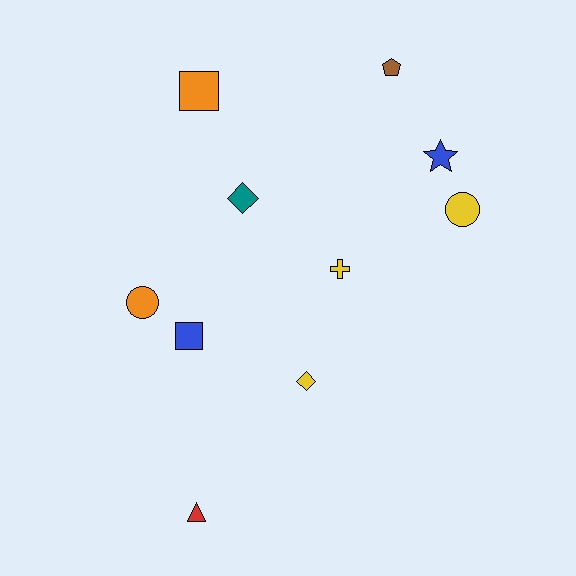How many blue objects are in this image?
There are 2 blue objects.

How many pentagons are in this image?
There is 1 pentagon.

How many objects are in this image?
There are 10 objects.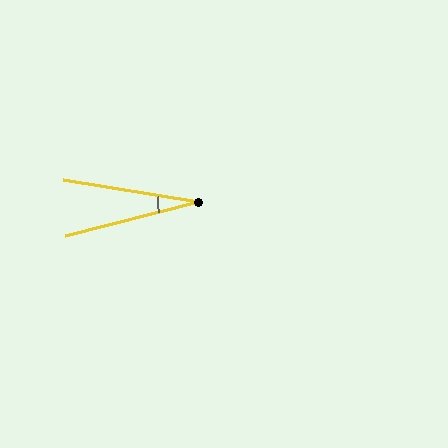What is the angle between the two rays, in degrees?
Approximately 24 degrees.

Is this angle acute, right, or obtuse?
It is acute.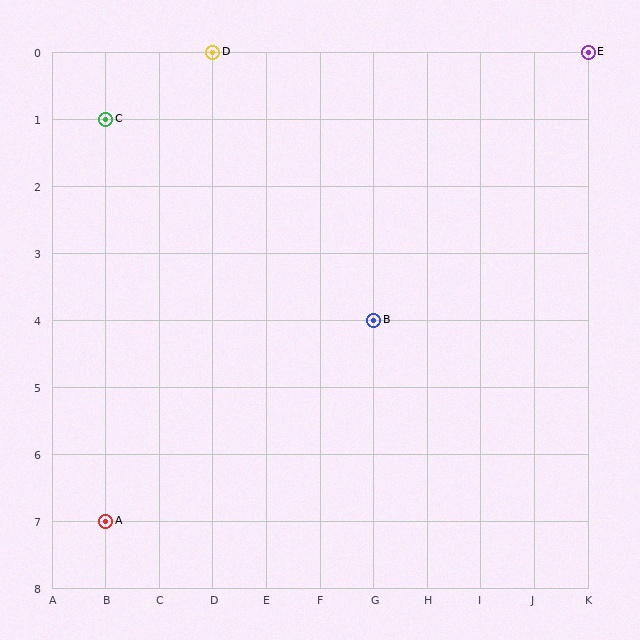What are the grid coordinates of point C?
Point C is at grid coordinates (B, 1).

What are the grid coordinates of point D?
Point D is at grid coordinates (D, 0).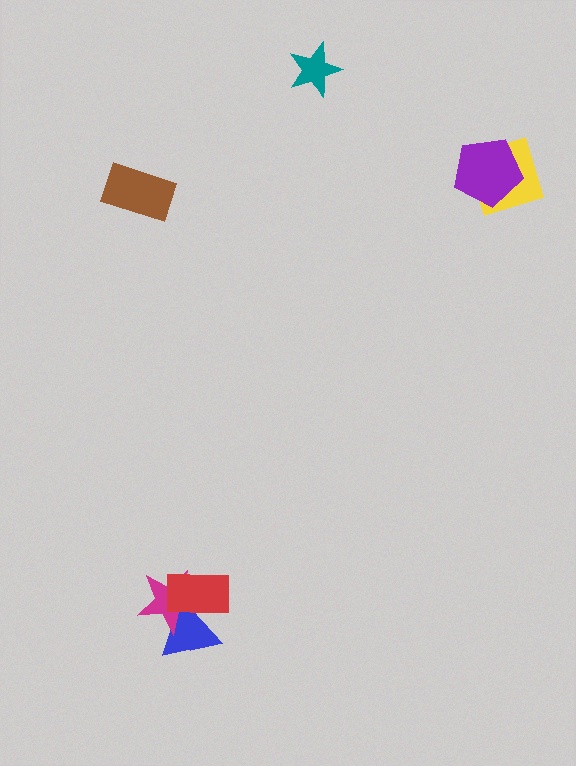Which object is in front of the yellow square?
The purple pentagon is in front of the yellow square.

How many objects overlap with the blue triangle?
2 objects overlap with the blue triangle.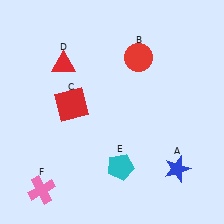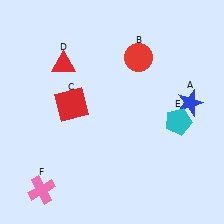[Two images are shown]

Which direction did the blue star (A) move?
The blue star (A) moved up.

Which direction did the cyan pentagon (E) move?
The cyan pentagon (E) moved right.